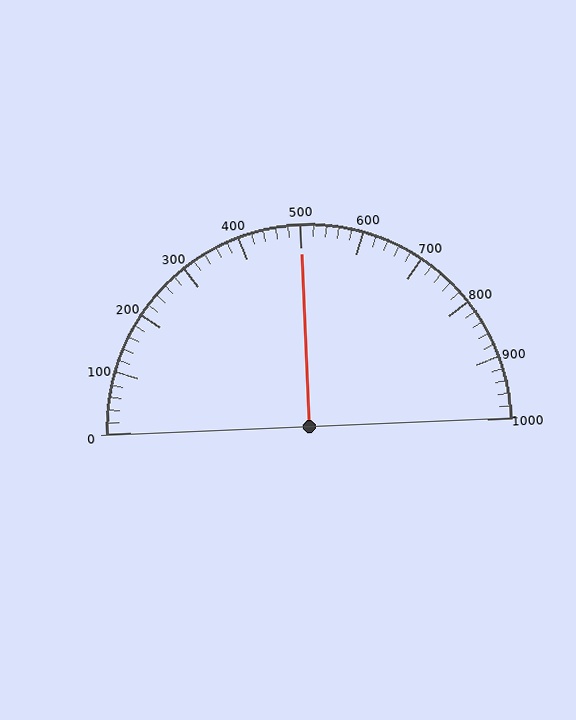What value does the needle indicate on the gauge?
The needle indicates approximately 500.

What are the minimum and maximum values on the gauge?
The gauge ranges from 0 to 1000.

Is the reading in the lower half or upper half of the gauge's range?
The reading is in the upper half of the range (0 to 1000).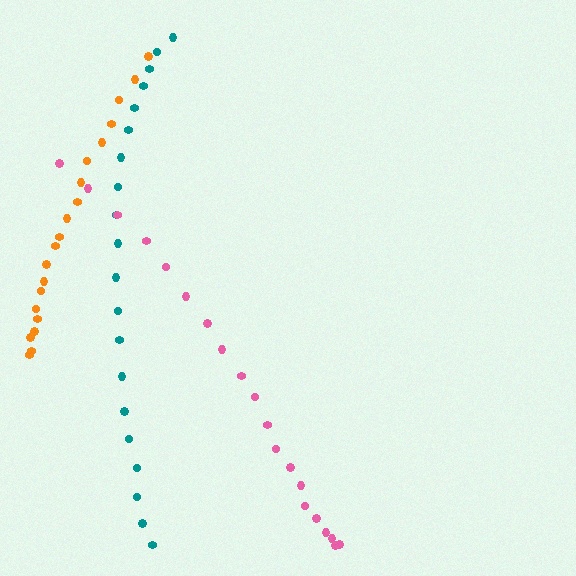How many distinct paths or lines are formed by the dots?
There are 3 distinct paths.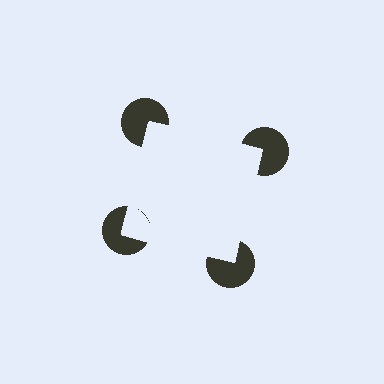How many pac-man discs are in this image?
There are 4 — one at each vertex of the illusory square.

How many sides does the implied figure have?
4 sides.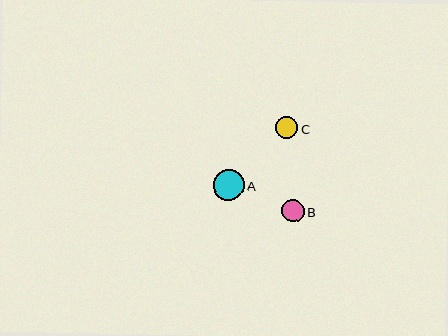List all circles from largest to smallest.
From largest to smallest: A, C, B.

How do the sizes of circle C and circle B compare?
Circle C and circle B are approximately the same size.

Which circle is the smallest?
Circle B is the smallest with a size of approximately 22 pixels.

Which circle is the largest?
Circle A is the largest with a size of approximately 31 pixels.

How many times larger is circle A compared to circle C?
Circle A is approximately 1.4 times the size of circle C.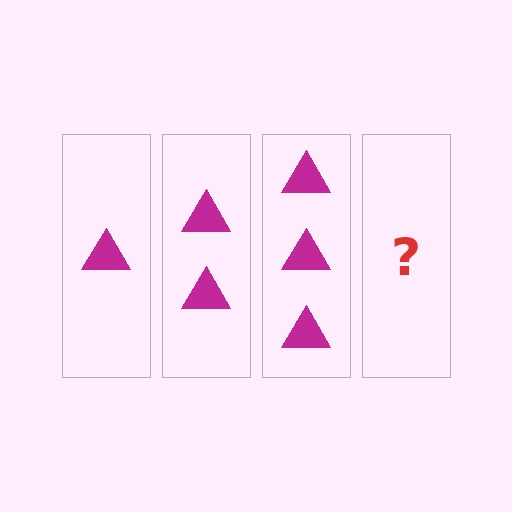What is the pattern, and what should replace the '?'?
The pattern is that each step adds one more triangle. The '?' should be 4 triangles.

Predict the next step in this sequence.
The next step is 4 triangles.